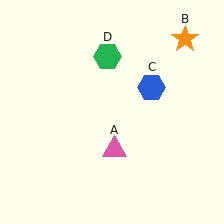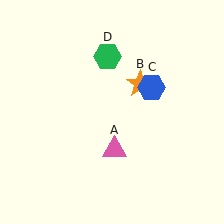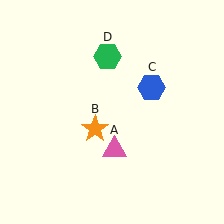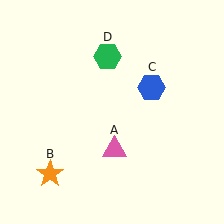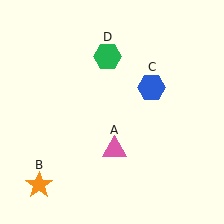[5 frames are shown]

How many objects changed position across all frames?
1 object changed position: orange star (object B).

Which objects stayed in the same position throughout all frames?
Pink triangle (object A) and blue hexagon (object C) and green hexagon (object D) remained stationary.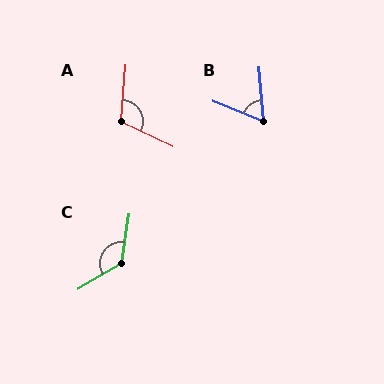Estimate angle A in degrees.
Approximately 112 degrees.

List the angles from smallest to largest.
B (62°), A (112°), C (130°).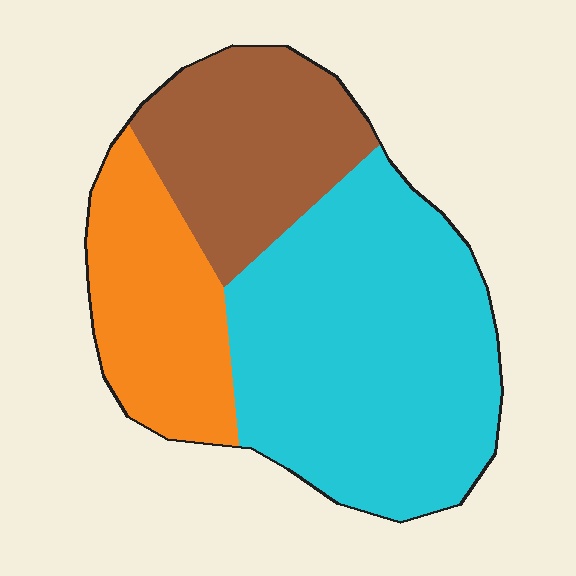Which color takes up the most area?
Cyan, at roughly 50%.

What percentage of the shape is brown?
Brown takes up about one quarter (1/4) of the shape.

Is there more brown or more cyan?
Cyan.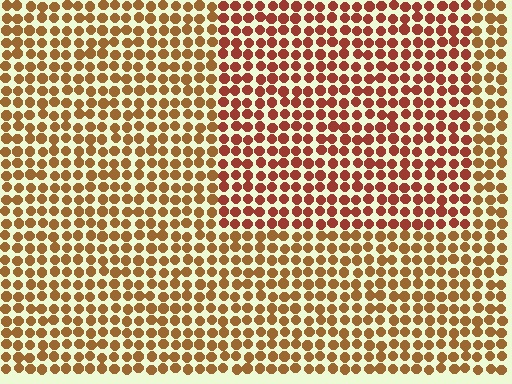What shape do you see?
I see a rectangle.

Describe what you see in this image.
The image is filled with small brown elements in a uniform arrangement. A rectangle-shaped region is visible where the elements are tinted to a slightly different hue, forming a subtle color boundary.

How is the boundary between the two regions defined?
The boundary is defined purely by a slight shift in hue (about 26 degrees). Spacing, size, and orientation are identical on both sides.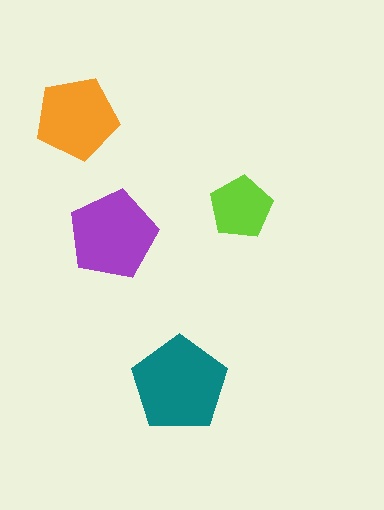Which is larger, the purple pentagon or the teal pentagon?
The teal one.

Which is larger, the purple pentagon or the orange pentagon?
The purple one.